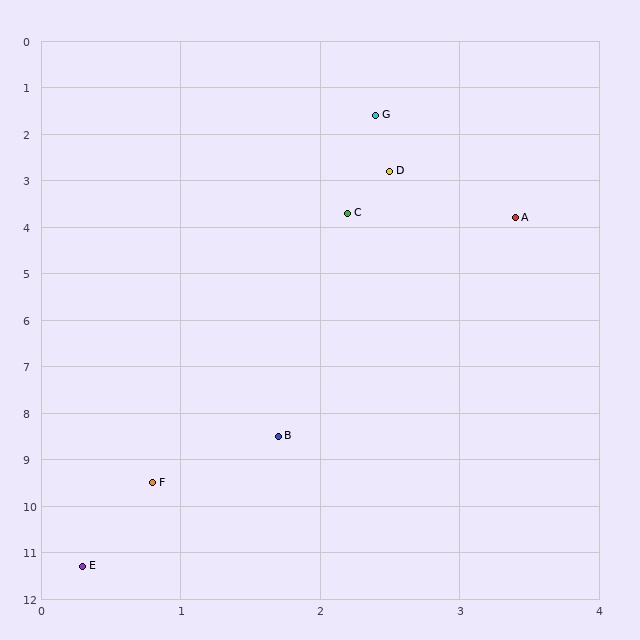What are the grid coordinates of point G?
Point G is at approximately (2.4, 1.6).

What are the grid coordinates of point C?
Point C is at approximately (2.2, 3.7).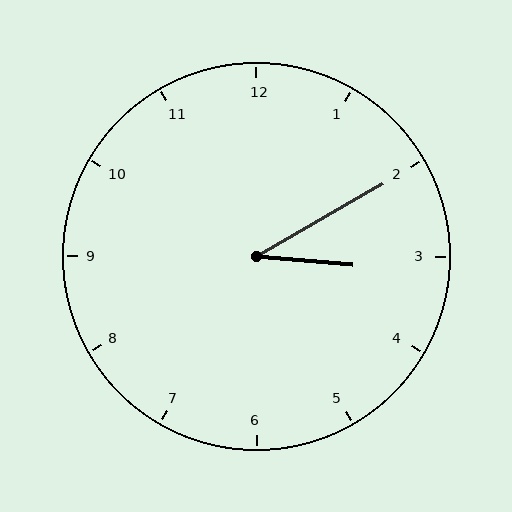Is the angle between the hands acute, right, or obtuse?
It is acute.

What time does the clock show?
3:10.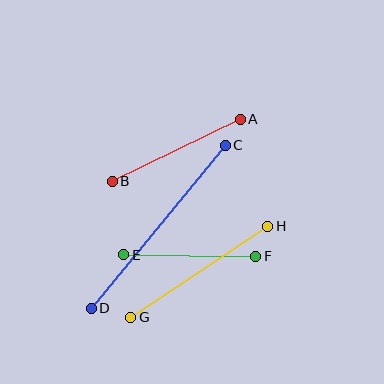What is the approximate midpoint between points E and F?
The midpoint is at approximately (190, 255) pixels.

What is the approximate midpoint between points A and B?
The midpoint is at approximately (176, 150) pixels.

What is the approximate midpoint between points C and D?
The midpoint is at approximately (158, 227) pixels.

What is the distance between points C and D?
The distance is approximately 211 pixels.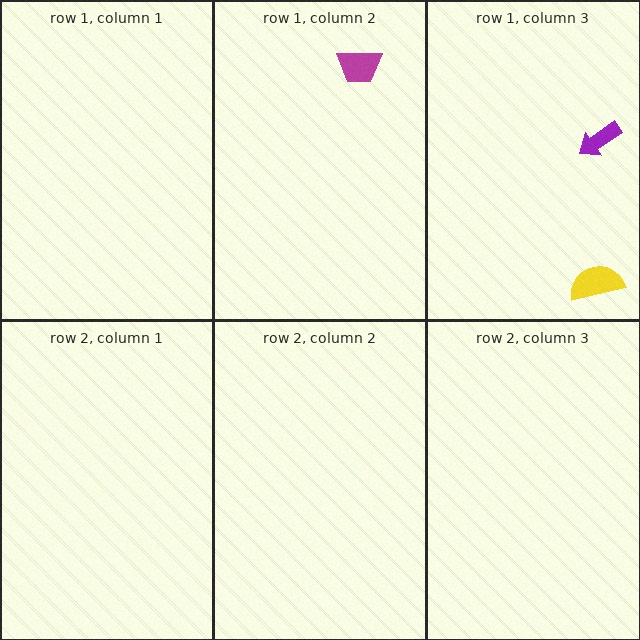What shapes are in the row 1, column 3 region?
The purple arrow, the yellow semicircle.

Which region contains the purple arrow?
The row 1, column 3 region.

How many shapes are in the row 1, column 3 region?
2.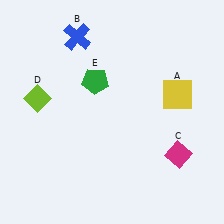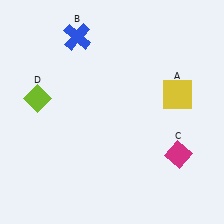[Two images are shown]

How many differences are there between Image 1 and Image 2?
There is 1 difference between the two images.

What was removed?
The green pentagon (E) was removed in Image 2.